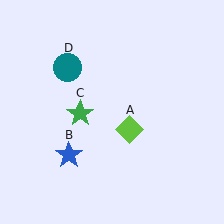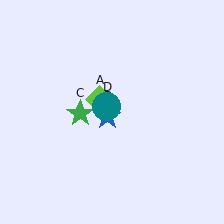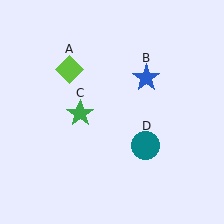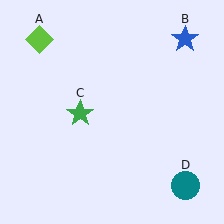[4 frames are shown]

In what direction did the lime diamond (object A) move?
The lime diamond (object A) moved up and to the left.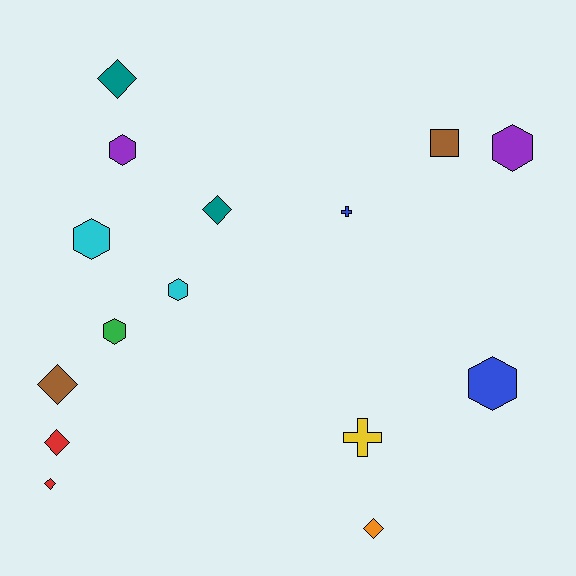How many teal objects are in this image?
There are 2 teal objects.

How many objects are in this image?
There are 15 objects.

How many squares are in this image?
There is 1 square.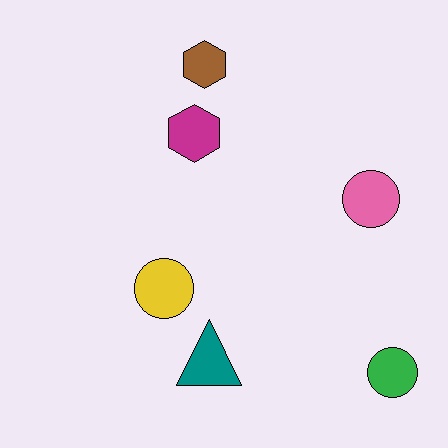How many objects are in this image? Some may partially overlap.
There are 6 objects.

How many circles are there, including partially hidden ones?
There are 3 circles.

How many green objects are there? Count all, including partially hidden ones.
There is 1 green object.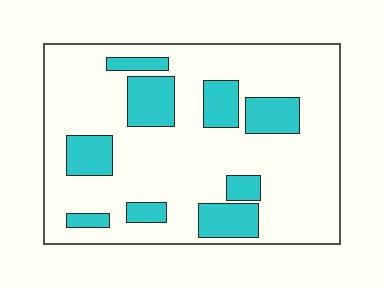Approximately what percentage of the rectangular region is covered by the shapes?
Approximately 25%.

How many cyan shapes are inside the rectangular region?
9.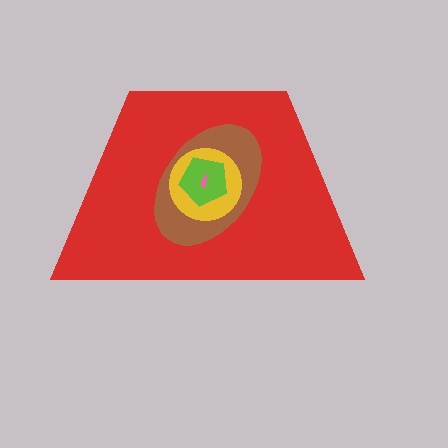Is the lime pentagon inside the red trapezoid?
Yes.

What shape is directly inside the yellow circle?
The lime pentagon.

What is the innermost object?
The pink arrow.